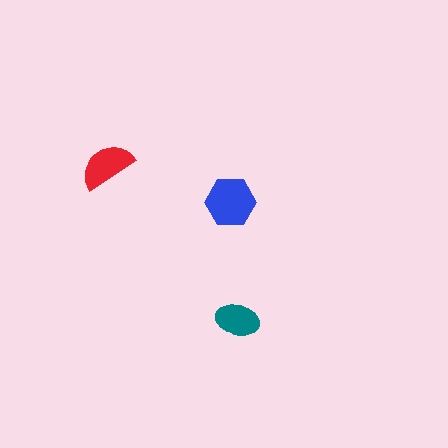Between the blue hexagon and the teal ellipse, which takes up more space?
The blue hexagon.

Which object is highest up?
The red semicircle is topmost.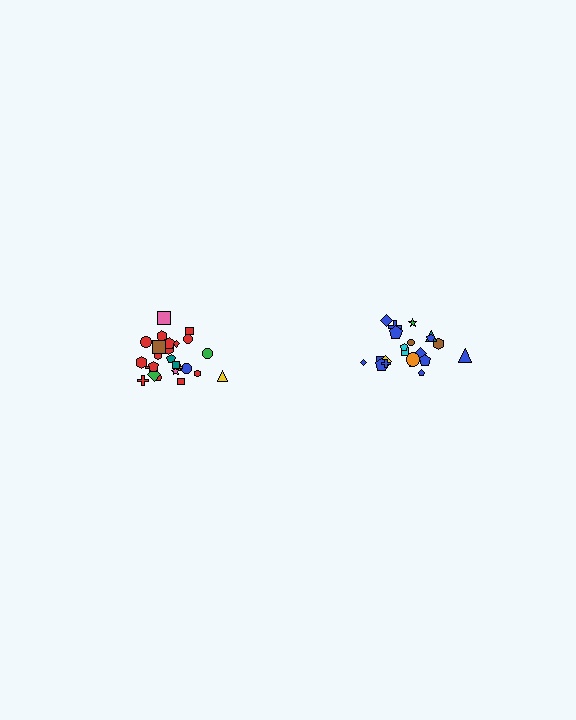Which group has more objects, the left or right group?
The left group.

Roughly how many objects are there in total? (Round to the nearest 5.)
Roughly 45 objects in total.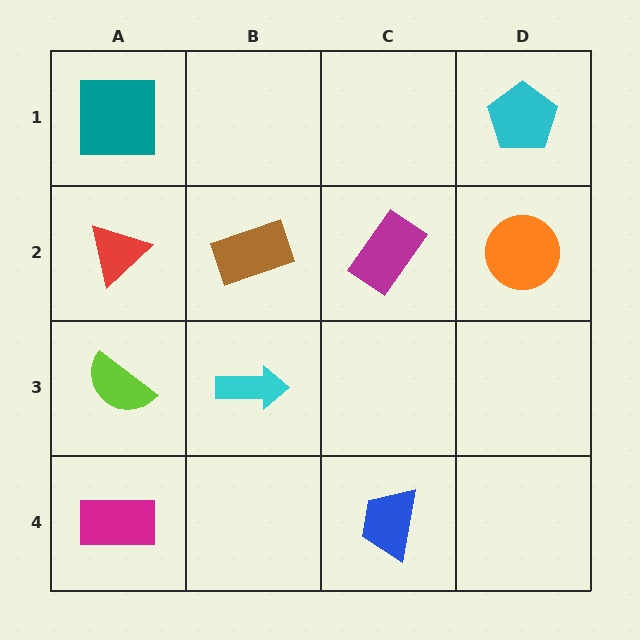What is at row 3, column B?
A cyan arrow.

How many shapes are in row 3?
2 shapes.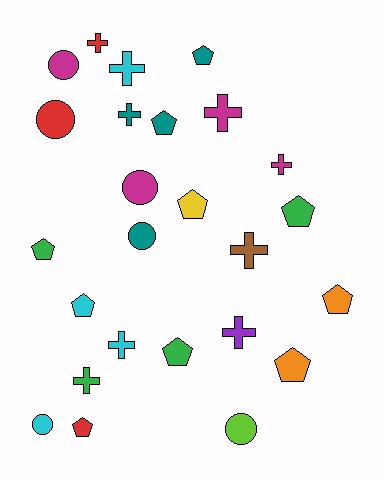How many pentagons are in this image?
There are 10 pentagons.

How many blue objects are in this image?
There are no blue objects.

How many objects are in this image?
There are 25 objects.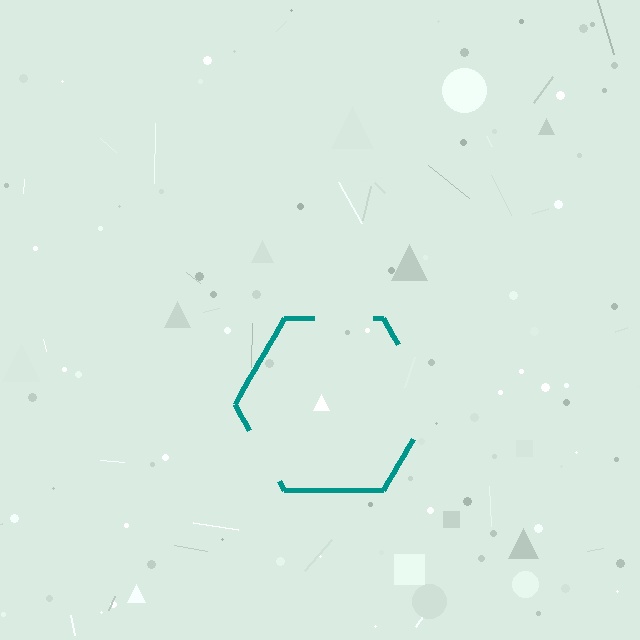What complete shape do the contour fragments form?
The contour fragments form a hexagon.